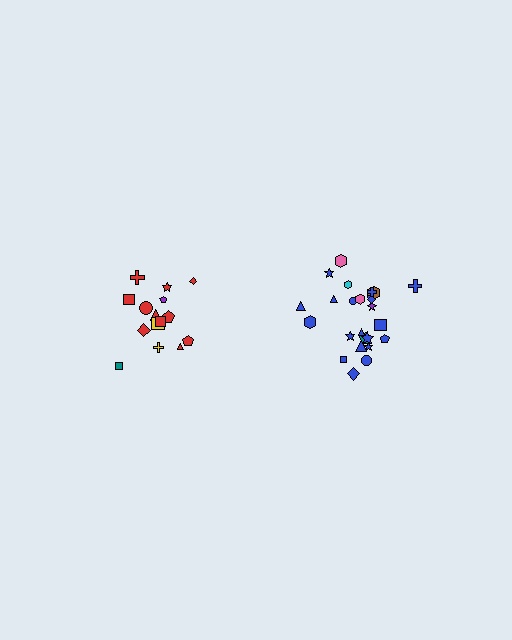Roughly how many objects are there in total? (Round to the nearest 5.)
Roughly 40 objects in total.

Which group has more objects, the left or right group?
The right group.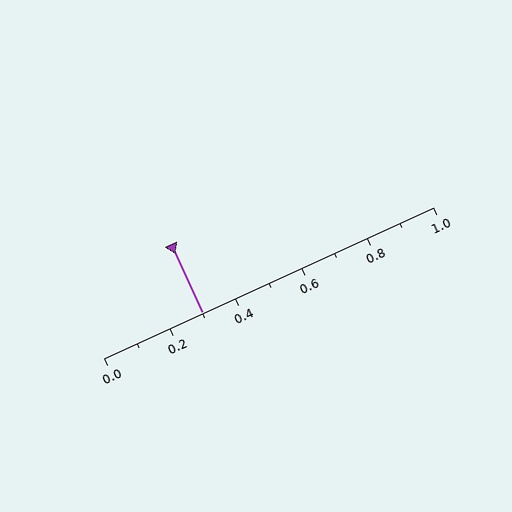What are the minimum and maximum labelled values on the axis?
The axis runs from 0.0 to 1.0.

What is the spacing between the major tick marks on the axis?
The major ticks are spaced 0.2 apart.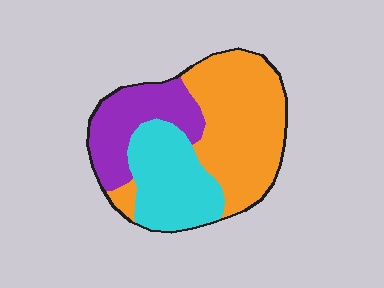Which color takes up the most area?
Orange, at roughly 45%.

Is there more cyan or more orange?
Orange.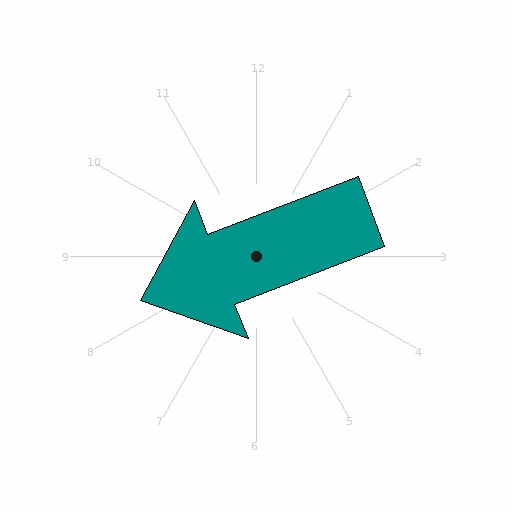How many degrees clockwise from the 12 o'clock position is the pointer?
Approximately 249 degrees.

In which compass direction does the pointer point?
West.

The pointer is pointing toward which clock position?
Roughly 8 o'clock.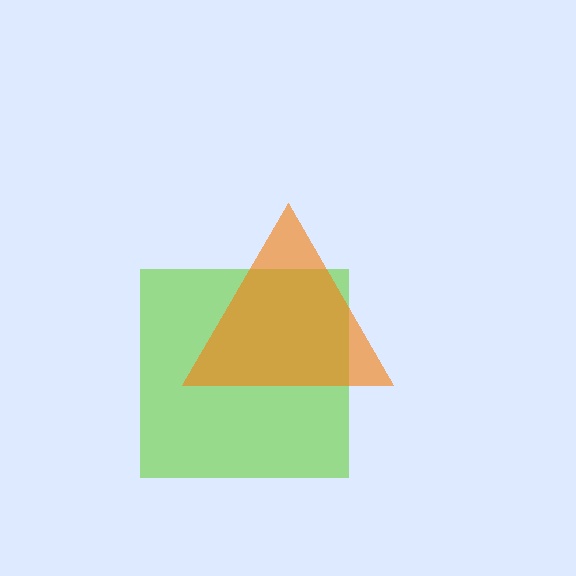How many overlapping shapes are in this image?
There are 2 overlapping shapes in the image.